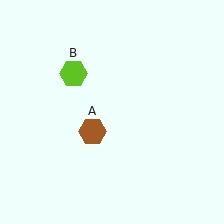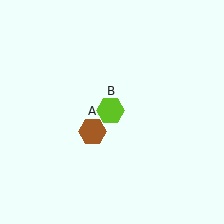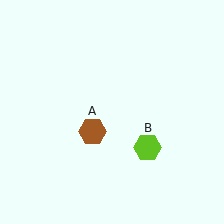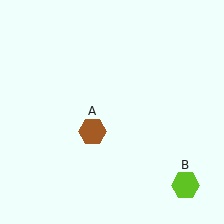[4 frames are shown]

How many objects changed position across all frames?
1 object changed position: lime hexagon (object B).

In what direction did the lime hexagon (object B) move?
The lime hexagon (object B) moved down and to the right.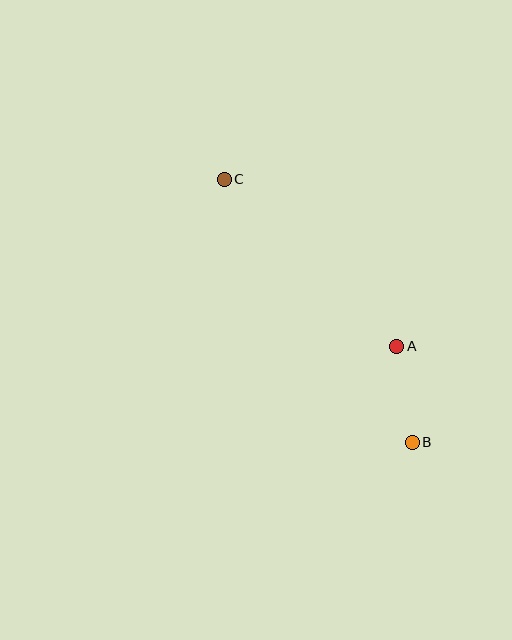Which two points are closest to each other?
Points A and B are closest to each other.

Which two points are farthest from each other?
Points B and C are farthest from each other.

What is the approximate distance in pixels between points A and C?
The distance between A and C is approximately 240 pixels.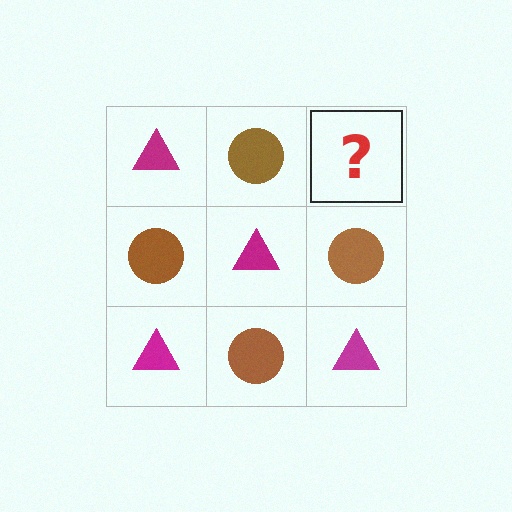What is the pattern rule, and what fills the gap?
The rule is that it alternates magenta triangle and brown circle in a checkerboard pattern. The gap should be filled with a magenta triangle.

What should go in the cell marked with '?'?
The missing cell should contain a magenta triangle.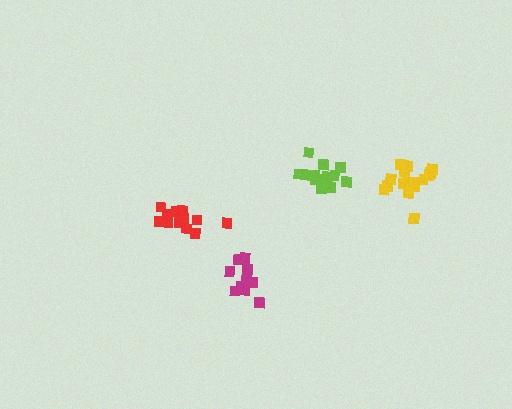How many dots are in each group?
Group 1: 10 dots, Group 2: 12 dots, Group 3: 16 dots, Group 4: 15 dots (53 total).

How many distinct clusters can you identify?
There are 4 distinct clusters.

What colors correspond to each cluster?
The clusters are colored: magenta, red, yellow, lime.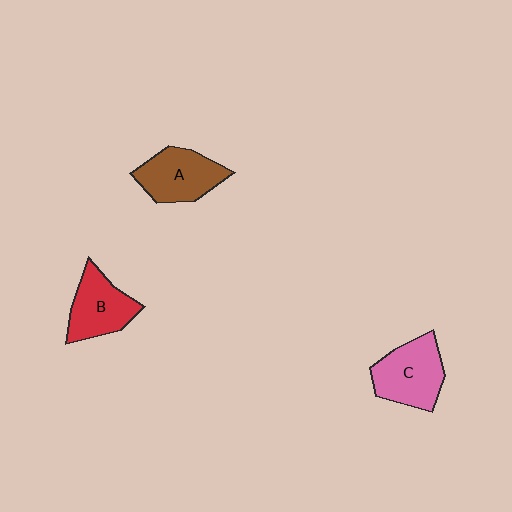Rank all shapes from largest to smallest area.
From largest to smallest: C (pink), A (brown), B (red).